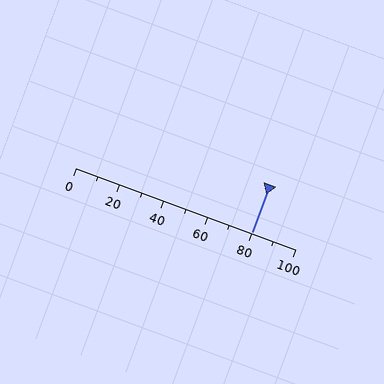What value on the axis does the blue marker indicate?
The marker indicates approximately 80.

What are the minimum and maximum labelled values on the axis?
The axis runs from 0 to 100.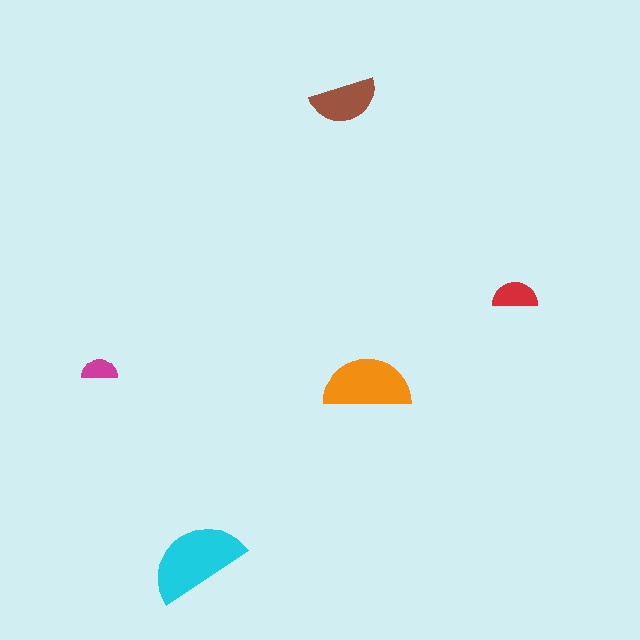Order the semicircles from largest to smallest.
the cyan one, the orange one, the brown one, the red one, the magenta one.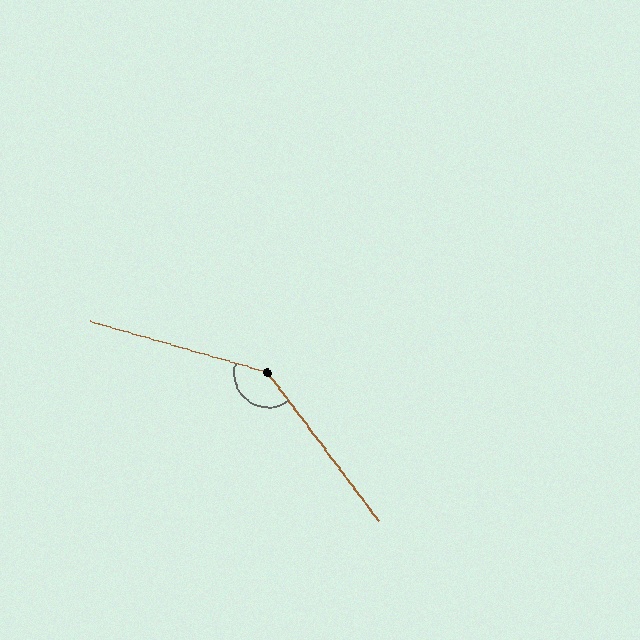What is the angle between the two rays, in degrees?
Approximately 143 degrees.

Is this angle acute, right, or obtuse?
It is obtuse.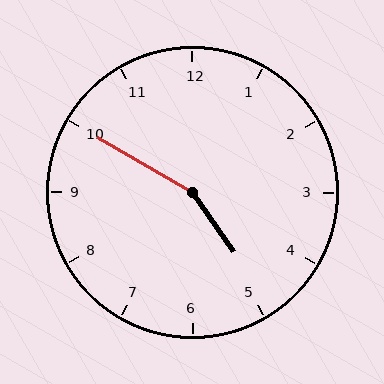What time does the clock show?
4:50.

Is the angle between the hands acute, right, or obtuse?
It is obtuse.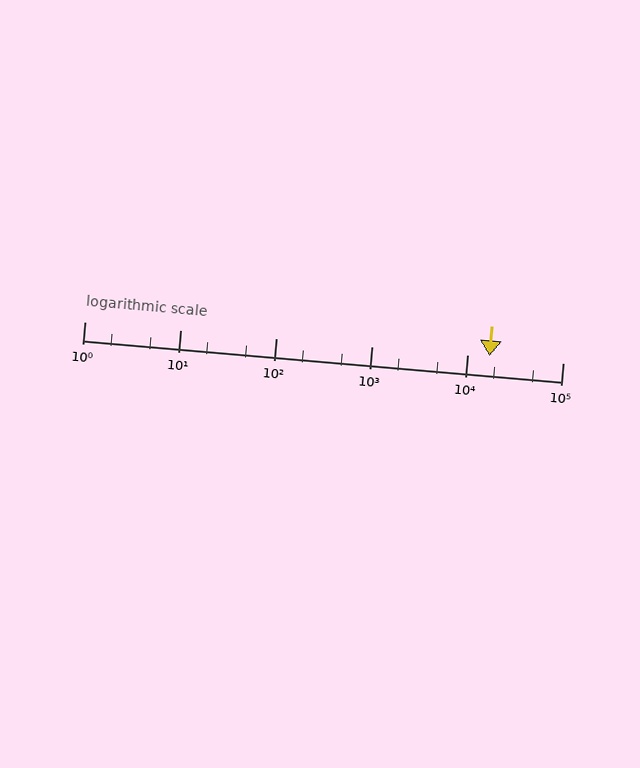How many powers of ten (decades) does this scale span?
The scale spans 5 decades, from 1 to 100000.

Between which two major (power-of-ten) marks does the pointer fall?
The pointer is between 10000 and 100000.